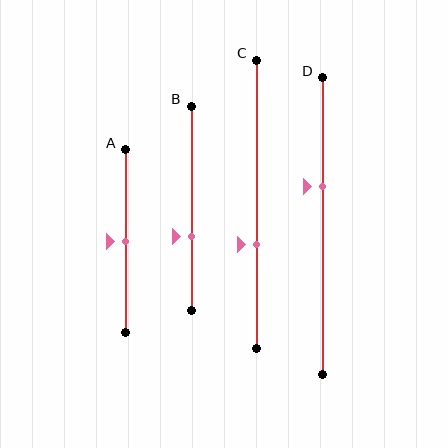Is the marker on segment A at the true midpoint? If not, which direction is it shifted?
Yes, the marker on segment A is at the true midpoint.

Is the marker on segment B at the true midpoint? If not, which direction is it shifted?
No, the marker on segment B is shifted downward by about 14% of the segment length.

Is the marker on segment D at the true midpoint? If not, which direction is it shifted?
No, the marker on segment D is shifted upward by about 13% of the segment length.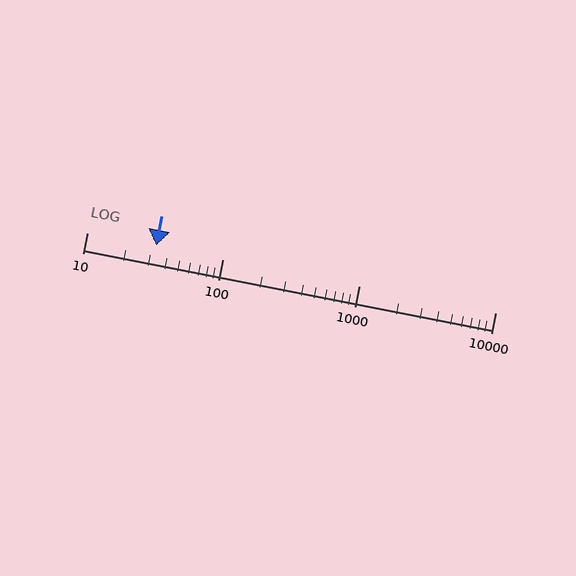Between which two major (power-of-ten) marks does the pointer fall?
The pointer is between 10 and 100.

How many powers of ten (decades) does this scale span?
The scale spans 3 decades, from 10 to 10000.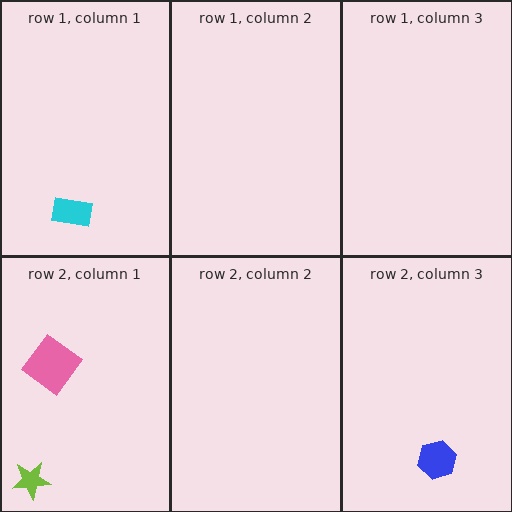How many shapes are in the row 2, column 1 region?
2.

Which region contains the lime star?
The row 2, column 1 region.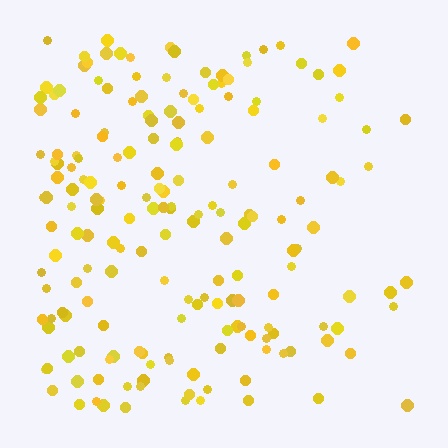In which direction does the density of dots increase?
From right to left, with the left side densest.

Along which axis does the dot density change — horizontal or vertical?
Horizontal.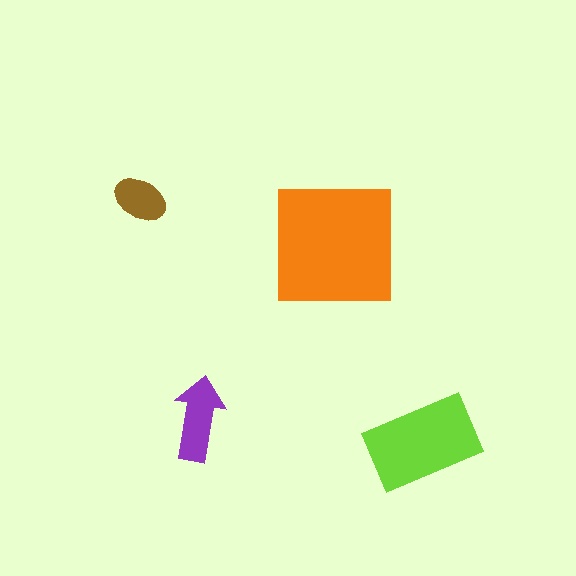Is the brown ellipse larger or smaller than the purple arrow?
Smaller.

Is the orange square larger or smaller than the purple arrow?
Larger.